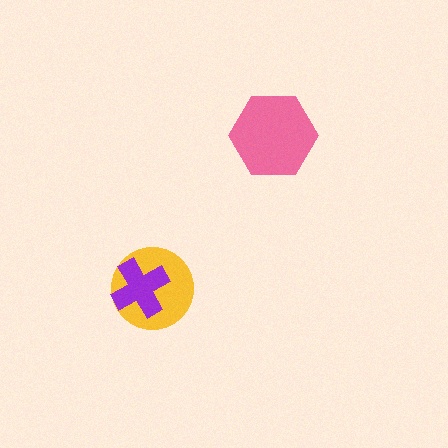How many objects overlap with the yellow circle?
1 object overlaps with the yellow circle.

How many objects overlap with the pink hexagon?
0 objects overlap with the pink hexagon.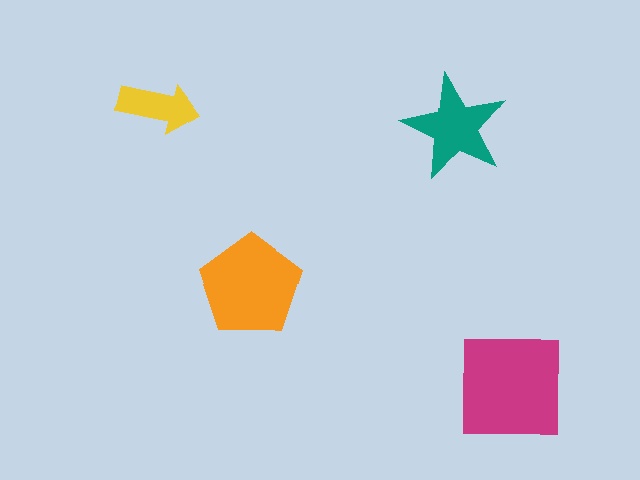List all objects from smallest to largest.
The yellow arrow, the teal star, the orange pentagon, the magenta square.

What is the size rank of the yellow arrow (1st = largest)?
4th.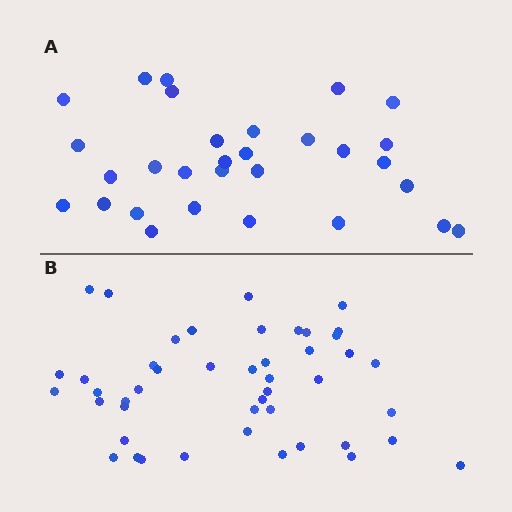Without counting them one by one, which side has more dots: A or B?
Region B (the bottom region) has more dots.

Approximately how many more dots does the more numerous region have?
Region B has approximately 15 more dots than region A.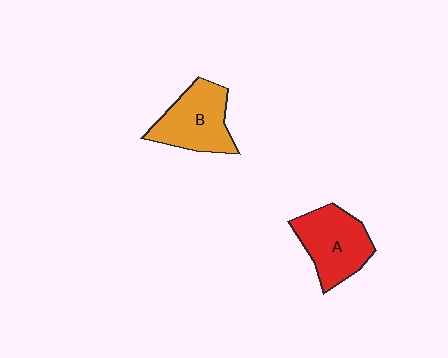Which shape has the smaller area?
Shape B (orange).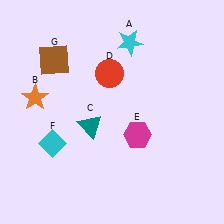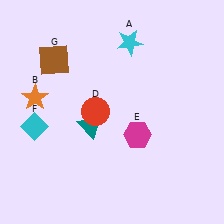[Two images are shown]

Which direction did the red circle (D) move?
The red circle (D) moved down.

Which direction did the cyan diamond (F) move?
The cyan diamond (F) moved left.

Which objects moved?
The objects that moved are: the red circle (D), the cyan diamond (F).